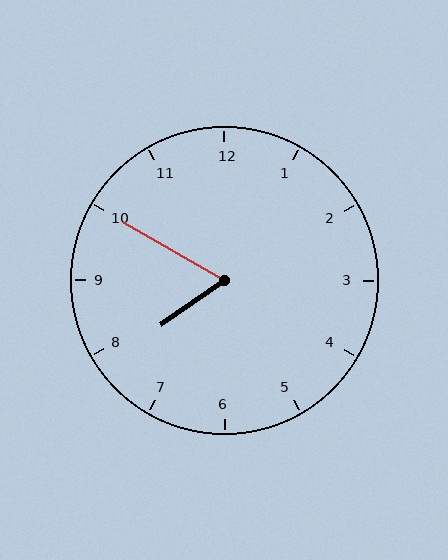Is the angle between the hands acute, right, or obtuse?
It is acute.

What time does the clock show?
7:50.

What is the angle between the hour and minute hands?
Approximately 65 degrees.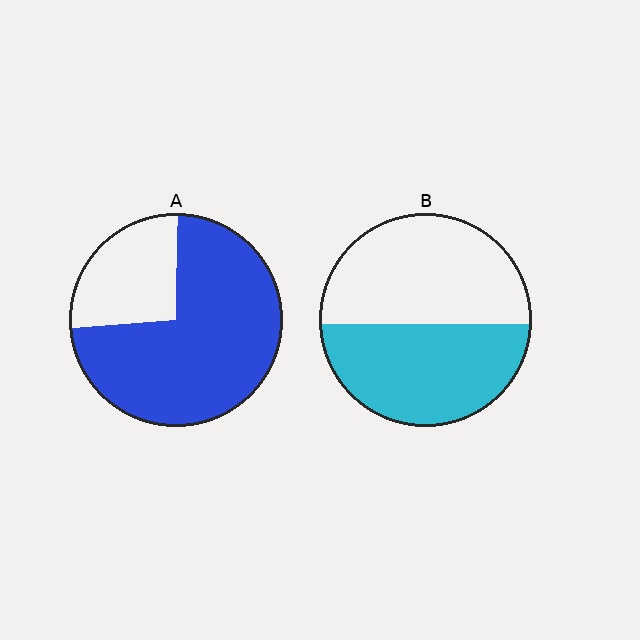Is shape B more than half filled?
Roughly half.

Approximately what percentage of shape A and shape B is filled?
A is approximately 75% and B is approximately 50%.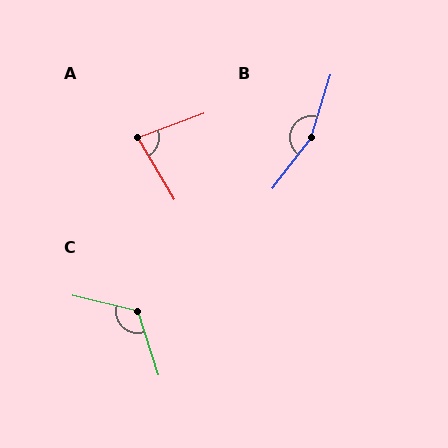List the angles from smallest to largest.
A (80°), C (122°), B (160°).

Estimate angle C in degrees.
Approximately 122 degrees.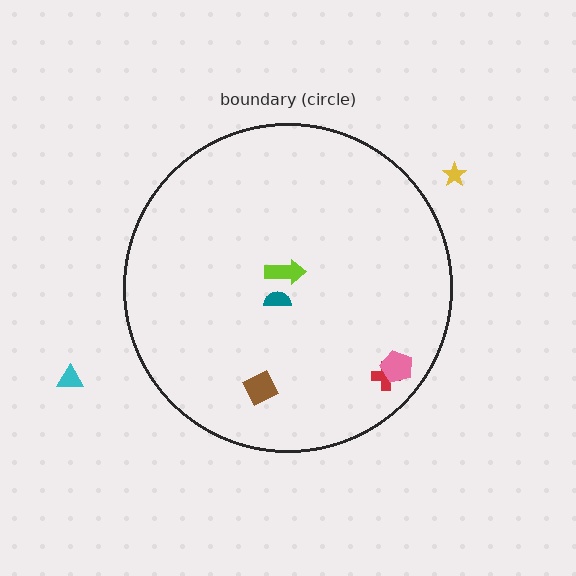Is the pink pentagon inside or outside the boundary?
Inside.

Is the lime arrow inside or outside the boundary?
Inside.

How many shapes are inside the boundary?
5 inside, 2 outside.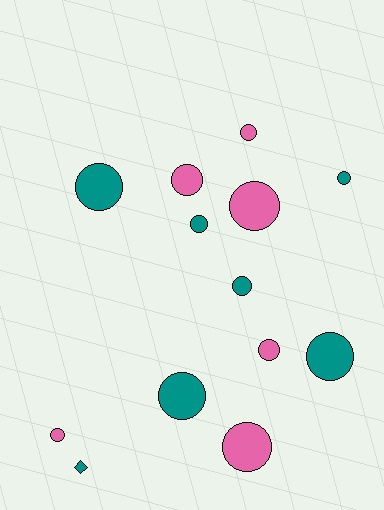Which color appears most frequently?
Teal, with 7 objects.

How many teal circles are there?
There are 6 teal circles.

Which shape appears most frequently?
Circle, with 12 objects.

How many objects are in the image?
There are 13 objects.